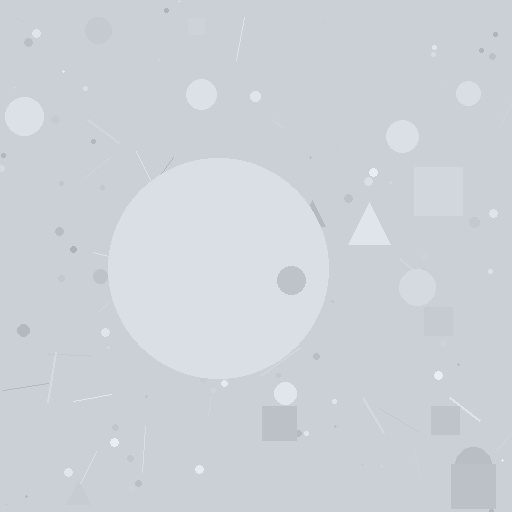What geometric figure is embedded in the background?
A circle is embedded in the background.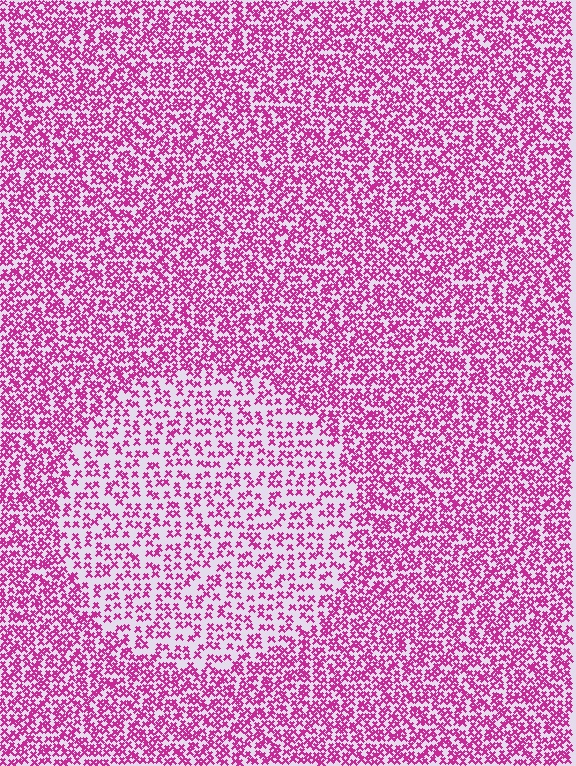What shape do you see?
I see a circle.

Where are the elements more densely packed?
The elements are more densely packed outside the circle boundary.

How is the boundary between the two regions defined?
The boundary is defined by a change in element density (approximately 1.9x ratio). All elements are the same color, size, and shape.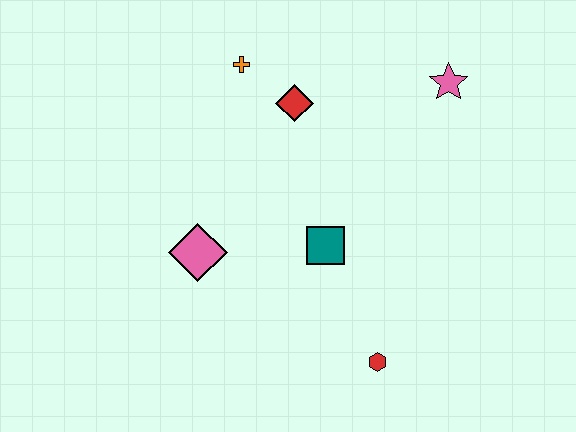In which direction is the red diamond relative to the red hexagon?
The red diamond is above the red hexagon.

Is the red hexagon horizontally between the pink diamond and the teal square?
No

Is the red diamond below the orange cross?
Yes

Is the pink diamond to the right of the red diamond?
No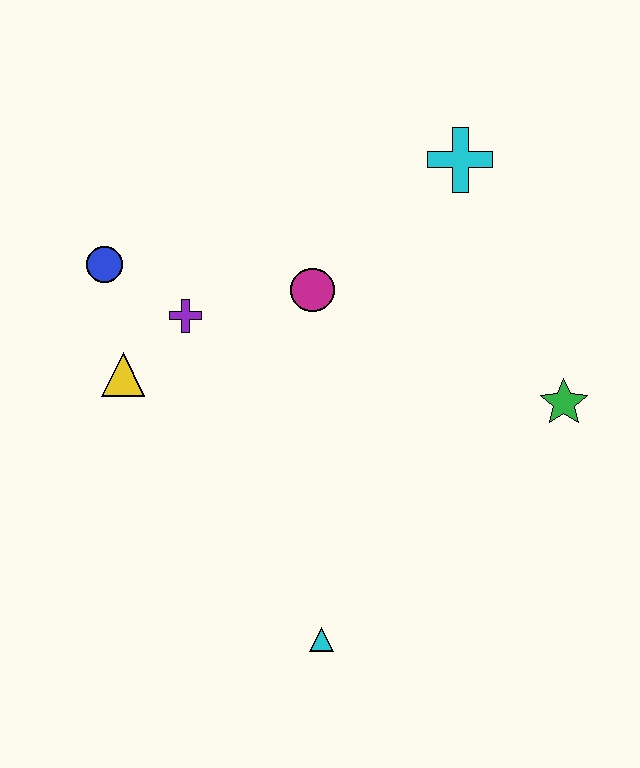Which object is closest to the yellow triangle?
The purple cross is closest to the yellow triangle.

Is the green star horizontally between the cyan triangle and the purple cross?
No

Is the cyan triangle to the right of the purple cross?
Yes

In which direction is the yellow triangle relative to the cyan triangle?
The yellow triangle is above the cyan triangle.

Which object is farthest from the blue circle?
The green star is farthest from the blue circle.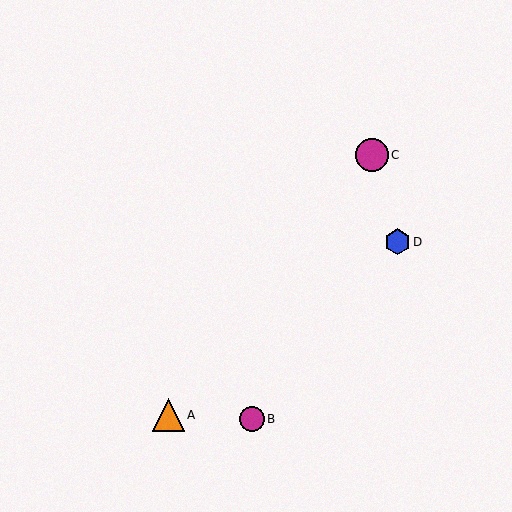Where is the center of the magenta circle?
The center of the magenta circle is at (252, 419).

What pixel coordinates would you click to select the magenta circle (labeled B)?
Click at (252, 419) to select the magenta circle B.